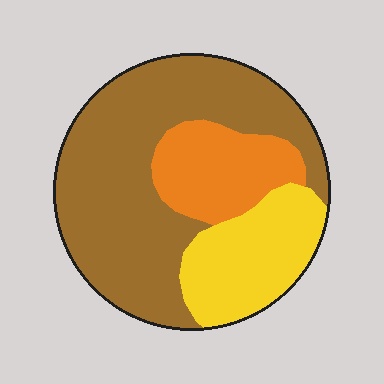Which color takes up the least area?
Orange, at roughly 20%.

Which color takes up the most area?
Brown, at roughly 60%.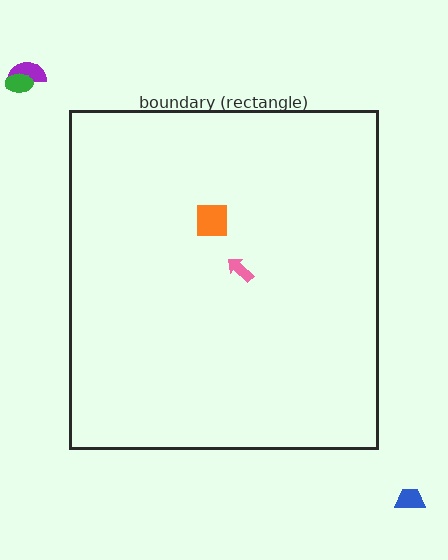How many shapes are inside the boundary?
2 inside, 3 outside.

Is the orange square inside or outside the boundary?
Inside.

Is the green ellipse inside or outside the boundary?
Outside.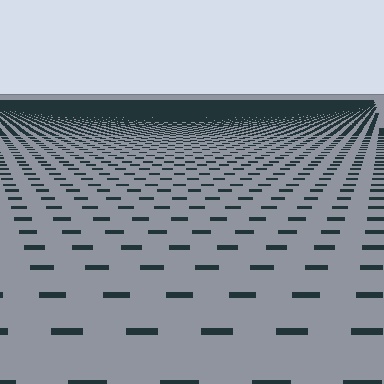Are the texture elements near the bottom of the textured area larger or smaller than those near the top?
Larger. Near the bottom, elements are closer to the viewer and appear at a bigger on-screen size.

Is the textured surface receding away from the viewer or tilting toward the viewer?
The surface is receding away from the viewer. Texture elements get smaller and denser toward the top.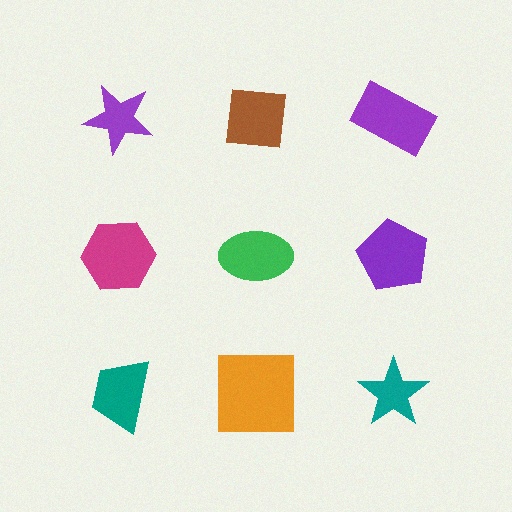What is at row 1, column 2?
A brown square.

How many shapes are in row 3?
3 shapes.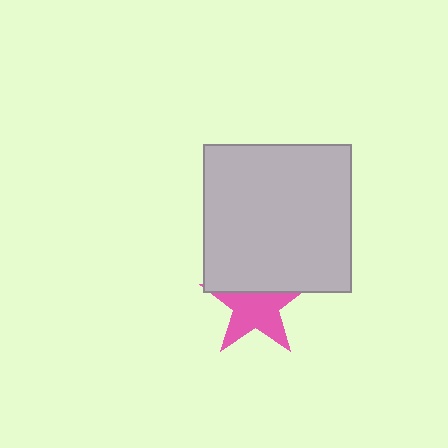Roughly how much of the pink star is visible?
About half of it is visible (roughly 63%).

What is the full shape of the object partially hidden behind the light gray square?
The partially hidden object is a pink star.